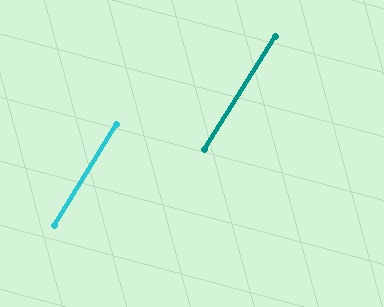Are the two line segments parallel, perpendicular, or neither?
Parallel — their directions differ by only 0.3°.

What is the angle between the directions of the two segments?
Approximately 0 degrees.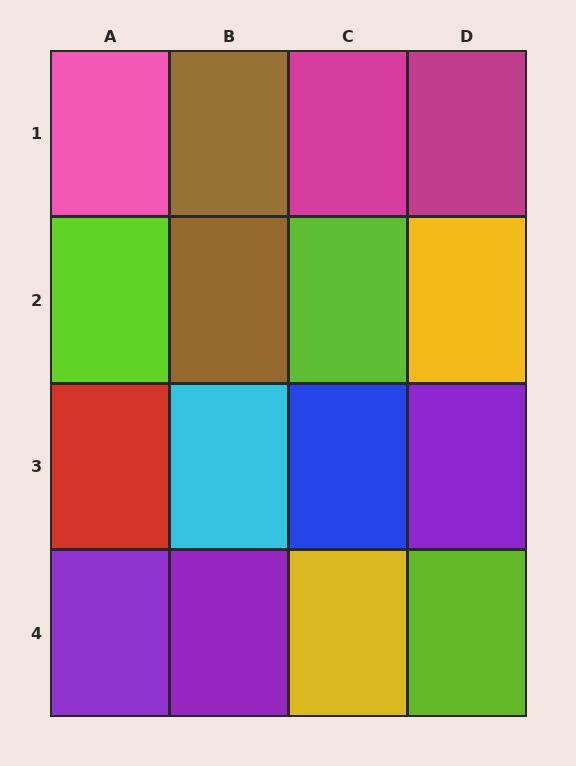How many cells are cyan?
1 cell is cyan.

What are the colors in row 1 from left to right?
Pink, brown, magenta, magenta.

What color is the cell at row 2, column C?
Lime.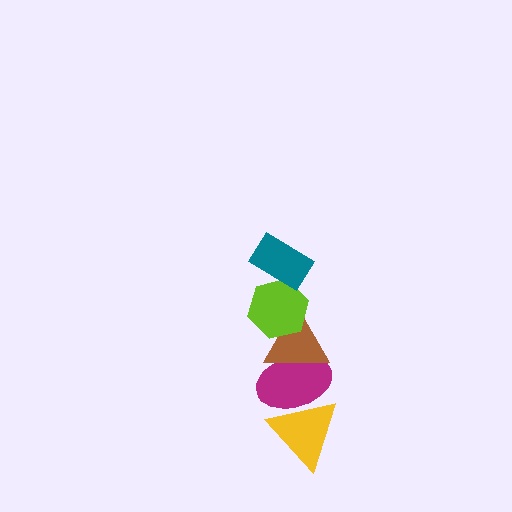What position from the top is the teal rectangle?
The teal rectangle is 1st from the top.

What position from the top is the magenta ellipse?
The magenta ellipse is 4th from the top.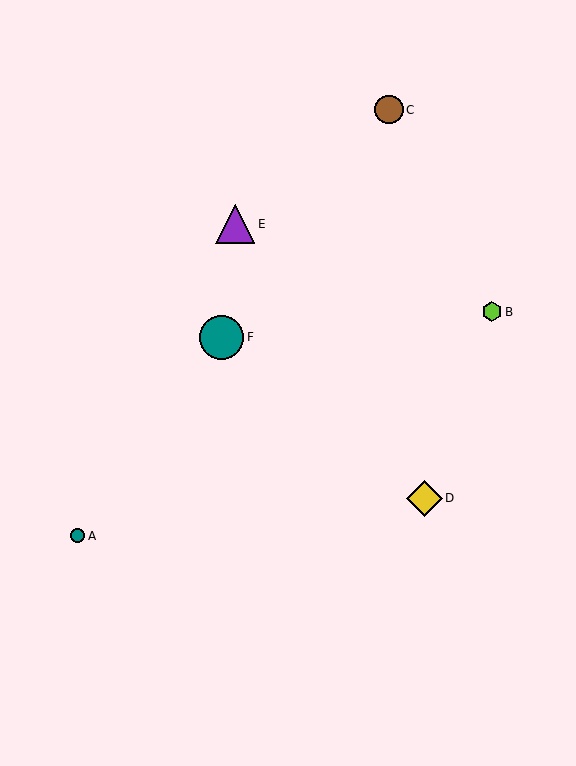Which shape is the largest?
The teal circle (labeled F) is the largest.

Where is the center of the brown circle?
The center of the brown circle is at (389, 110).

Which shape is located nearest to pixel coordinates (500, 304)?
The lime hexagon (labeled B) at (492, 312) is nearest to that location.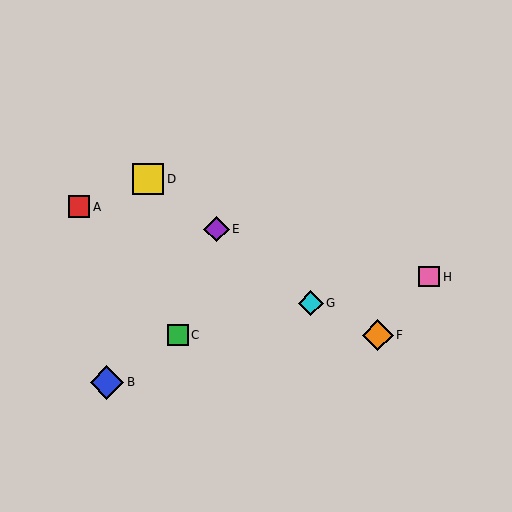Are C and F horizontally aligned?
Yes, both are at y≈335.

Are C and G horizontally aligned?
No, C is at y≈335 and G is at y≈303.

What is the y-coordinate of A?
Object A is at y≈207.